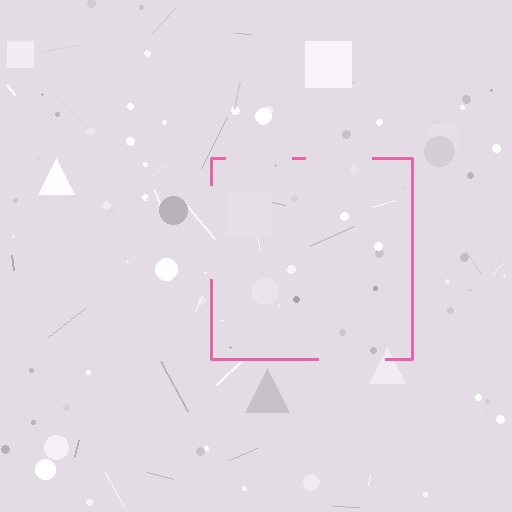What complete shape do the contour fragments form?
The contour fragments form a square.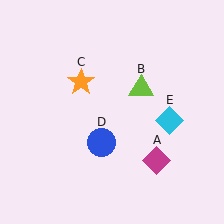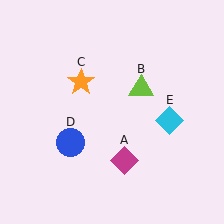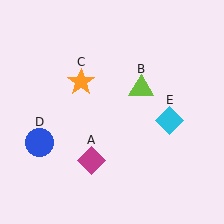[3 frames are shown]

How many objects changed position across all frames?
2 objects changed position: magenta diamond (object A), blue circle (object D).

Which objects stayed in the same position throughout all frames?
Lime triangle (object B) and orange star (object C) and cyan diamond (object E) remained stationary.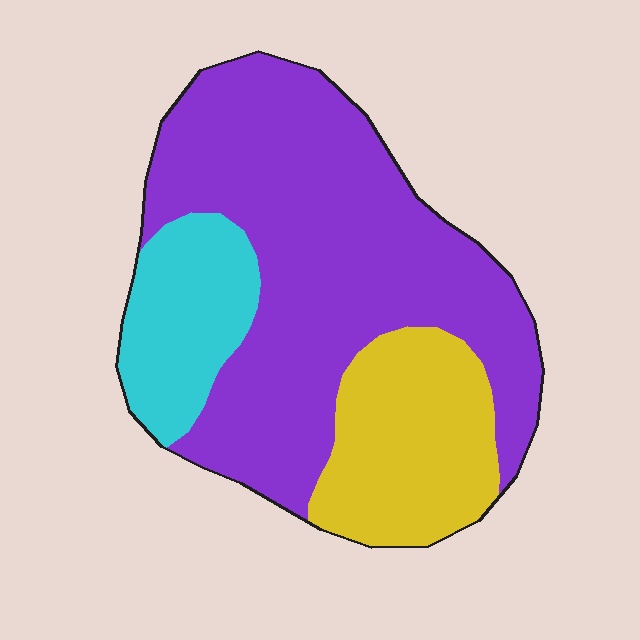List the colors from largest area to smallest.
From largest to smallest: purple, yellow, cyan.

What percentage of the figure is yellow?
Yellow takes up less than a quarter of the figure.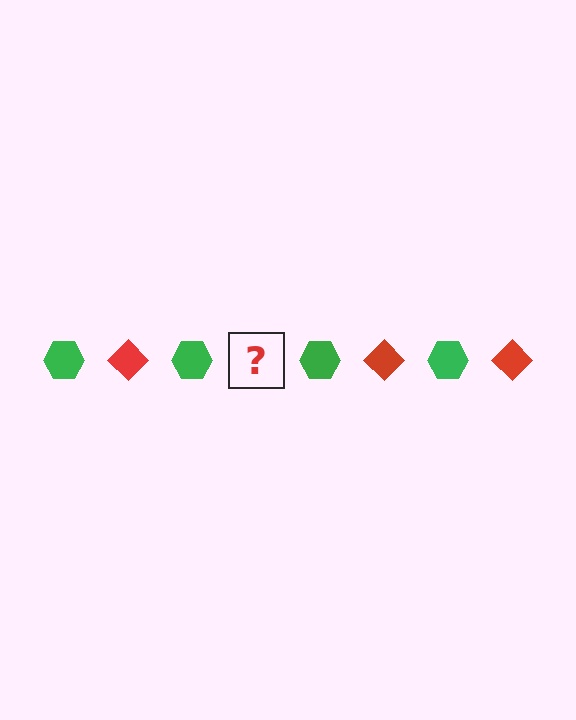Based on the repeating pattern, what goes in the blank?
The blank should be a red diamond.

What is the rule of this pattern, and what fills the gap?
The rule is that the pattern alternates between green hexagon and red diamond. The gap should be filled with a red diamond.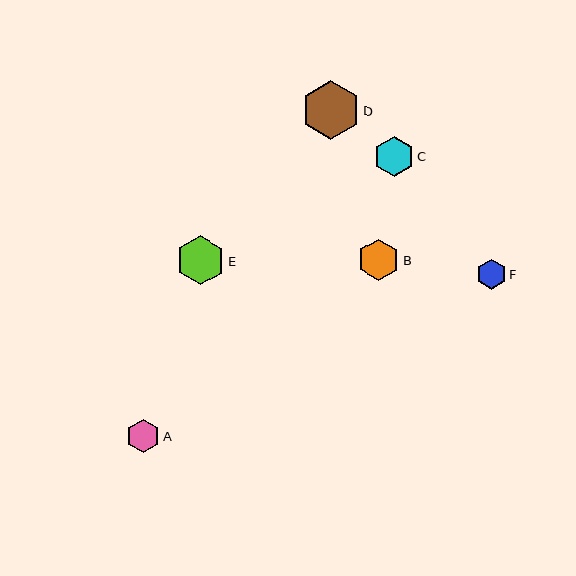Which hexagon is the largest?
Hexagon D is the largest with a size of approximately 58 pixels.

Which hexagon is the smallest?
Hexagon F is the smallest with a size of approximately 30 pixels.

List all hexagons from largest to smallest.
From largest to smallest: D, E, B, C, A, F.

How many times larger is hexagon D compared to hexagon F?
Hexagon D is approximately 2.0 times the size of hexagon F.